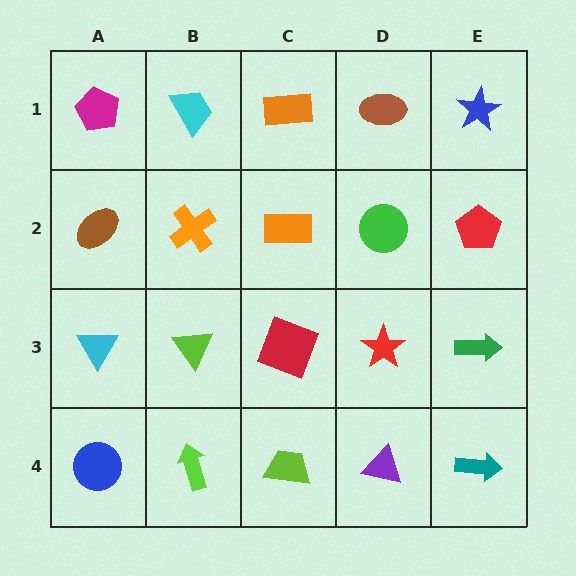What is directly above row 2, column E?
A blue star.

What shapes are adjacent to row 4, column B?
A lime triangle (row 3, column B), a blue circle (row 4, column A), a lime trapezoid (row 4, column C).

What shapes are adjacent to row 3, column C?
An orange rectangle (row 2, column C), a lime trapezoid (row 4, column C), a lime triangle (row 3, column B), a red star (row 3, column D).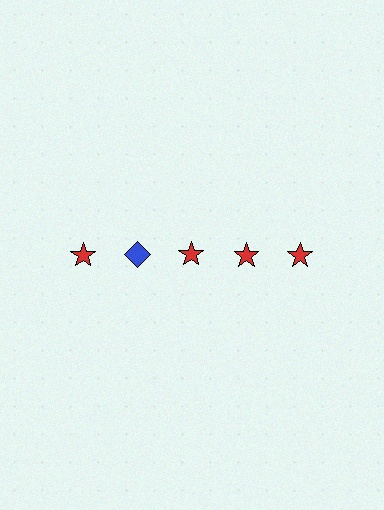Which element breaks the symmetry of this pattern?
The blue diamond in the top row, second from left column breaks the symmetry. All other shapes are red stars.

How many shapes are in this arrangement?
There are 5 shapes arranged in a grid pattern.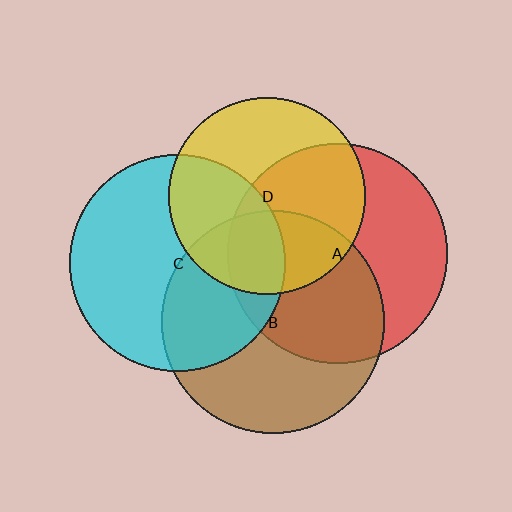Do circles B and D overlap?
Yes.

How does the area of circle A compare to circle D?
Approximately 1.2 times.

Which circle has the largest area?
Circle B (brown).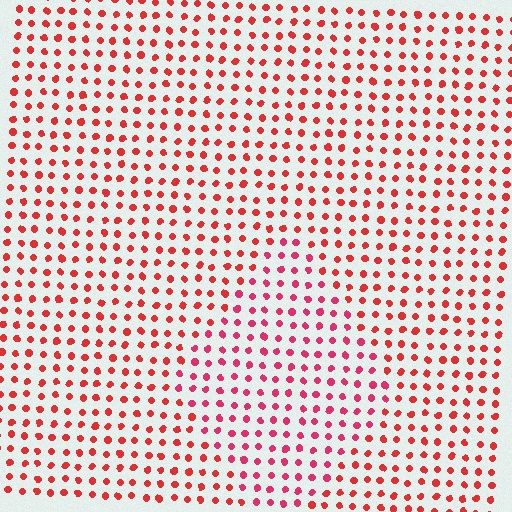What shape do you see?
I see a diamond.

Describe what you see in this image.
The image is filled with small red elements in a uniform arrangement. A diamond-shaped region is visible where the elements are tinted to a slightly different hue, forming a subtle color boundary.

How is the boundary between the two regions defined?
The boundary is defined purely by a slight shift in hue (about 21 degrees). Spacing, size, and orientation are identical on both sides.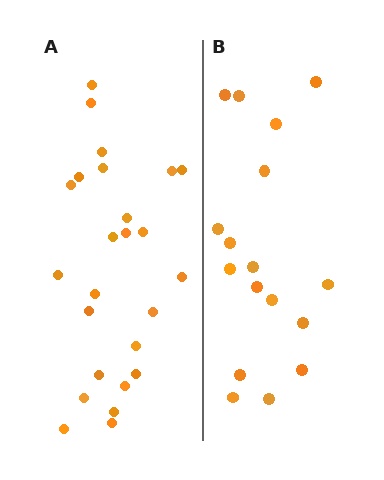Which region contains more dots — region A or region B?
Region A (the left region) has more dots.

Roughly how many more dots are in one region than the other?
Region A has roughly 8 or so more dots than region B.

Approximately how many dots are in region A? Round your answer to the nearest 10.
About 20 dots. (The exact count is 25, which rounds to 20.)